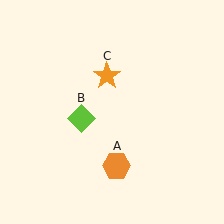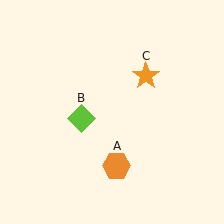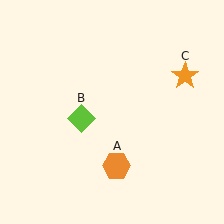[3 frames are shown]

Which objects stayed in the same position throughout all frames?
Orange hexagon (object A) and lime diamond (object B) remained stationary.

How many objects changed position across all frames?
1 object changed position: orange star (object C).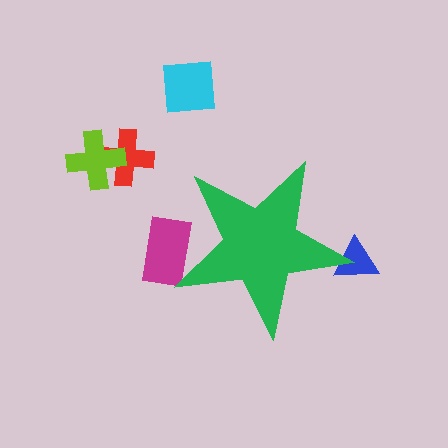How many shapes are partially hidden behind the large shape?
2 shapes are partially hidden.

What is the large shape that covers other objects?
A green star.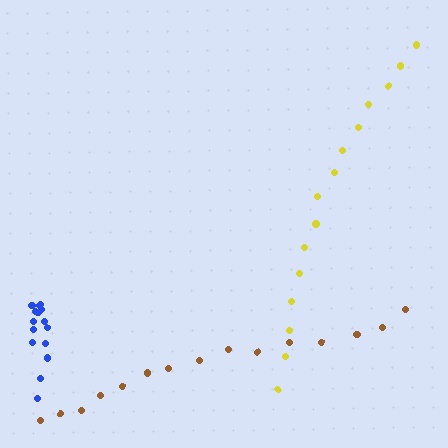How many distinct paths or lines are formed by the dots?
There are 3 distinct paths.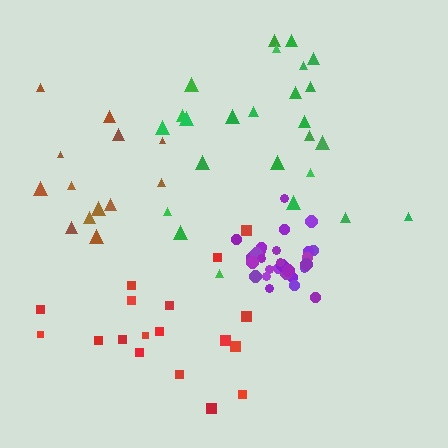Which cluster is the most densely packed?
Purple.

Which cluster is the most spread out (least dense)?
Brown.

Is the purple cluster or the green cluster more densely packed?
Purple.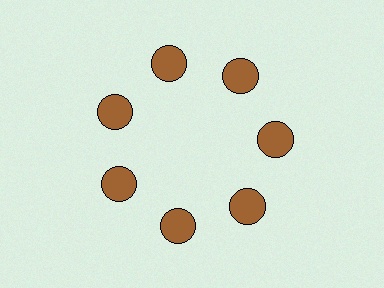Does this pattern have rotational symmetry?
Yes, this pattern has 7-fold rotational symmetry. It looks the same after rotating 51 degrees around the center.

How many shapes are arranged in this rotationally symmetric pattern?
There are 7 shapes, arranged in 7 groups of 1.